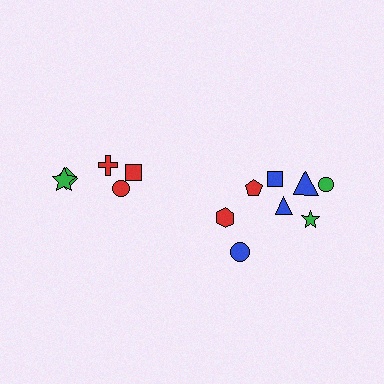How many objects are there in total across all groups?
There are 13 objects.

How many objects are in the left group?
There are 5 objects.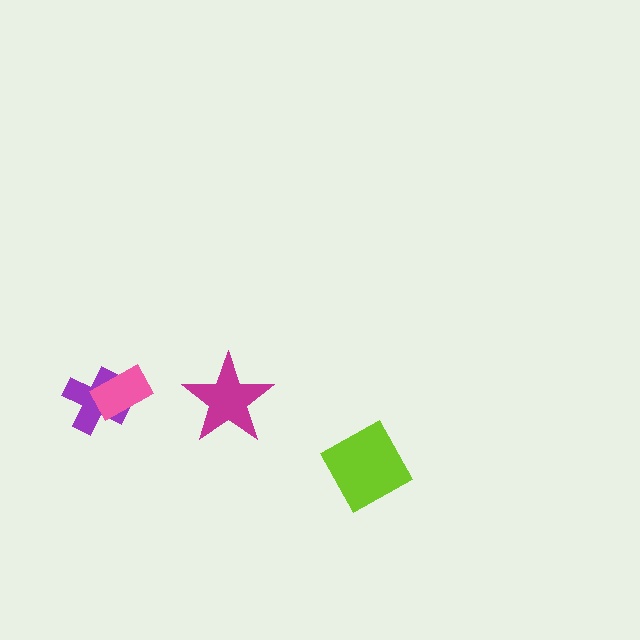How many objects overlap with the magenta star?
0 objects overlap with the magenta star.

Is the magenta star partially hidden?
No, no other shape covers it.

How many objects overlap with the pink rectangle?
1 object overlaps with the pink rectangle.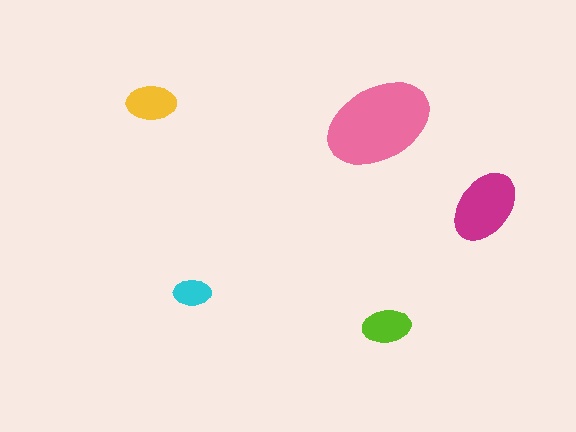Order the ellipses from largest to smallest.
the pink one, the magenta one, the yellow one, the lime one, the cyan one.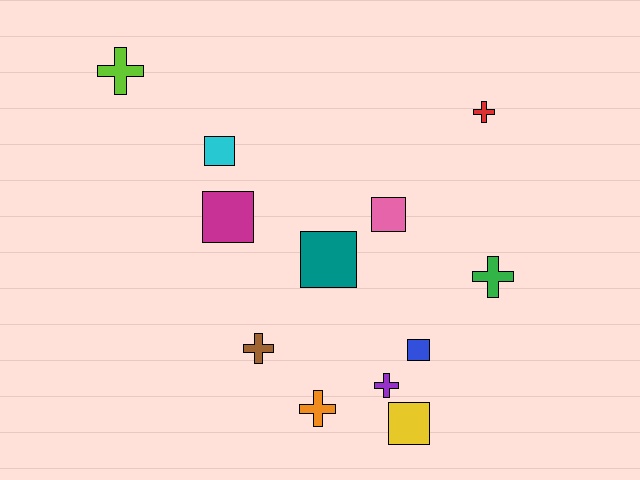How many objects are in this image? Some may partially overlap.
There are 12 objects.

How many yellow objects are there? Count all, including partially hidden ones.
There is 1 yellow object.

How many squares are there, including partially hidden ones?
There are 6 squares.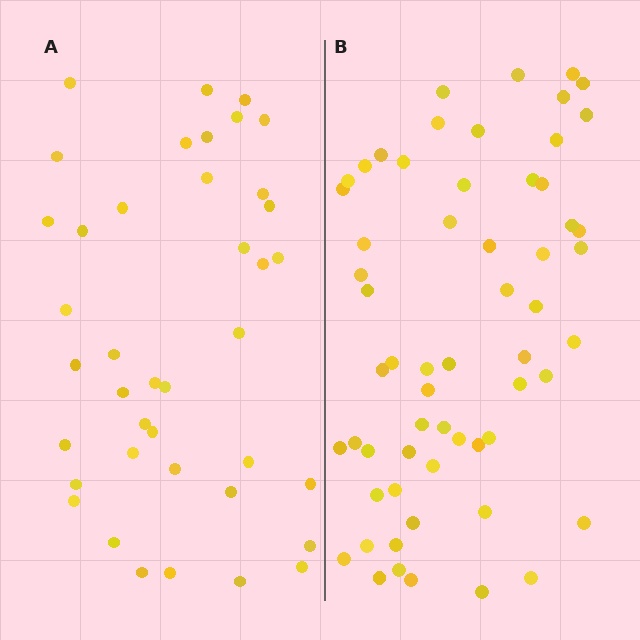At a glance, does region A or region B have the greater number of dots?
Region B (the right region) has more dots.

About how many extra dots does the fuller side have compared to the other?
Region B has approximately 20 more dots than region A.